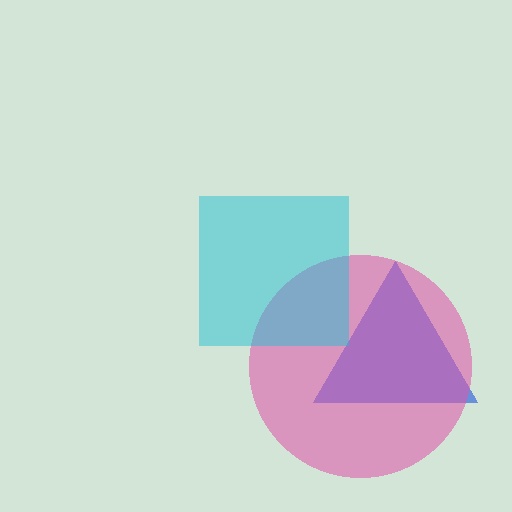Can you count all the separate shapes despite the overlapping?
Yes, there are 3 separate shapes.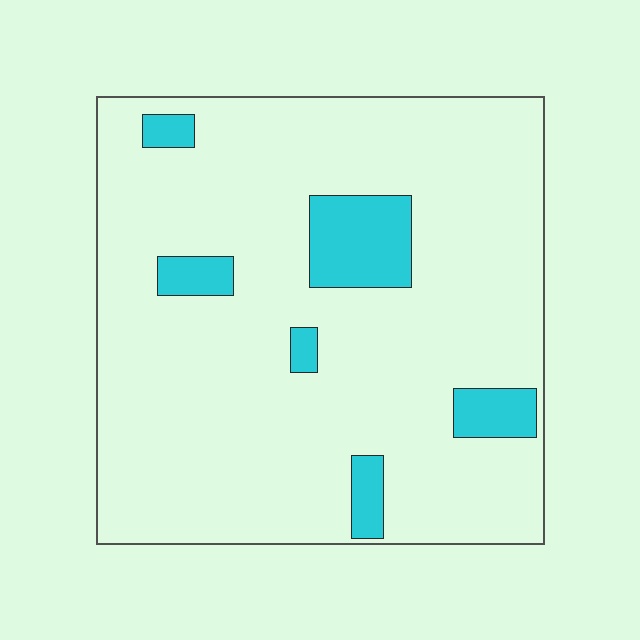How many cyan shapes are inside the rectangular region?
6.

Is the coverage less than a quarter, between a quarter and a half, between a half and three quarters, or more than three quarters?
Less than a quarter.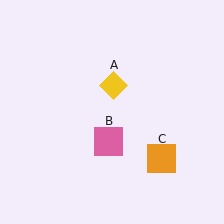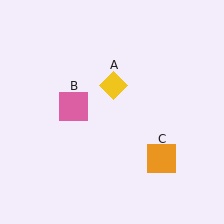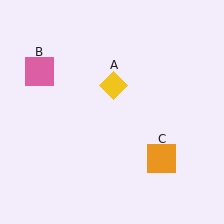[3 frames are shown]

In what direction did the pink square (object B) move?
The pink square (object B) moved up and to the left.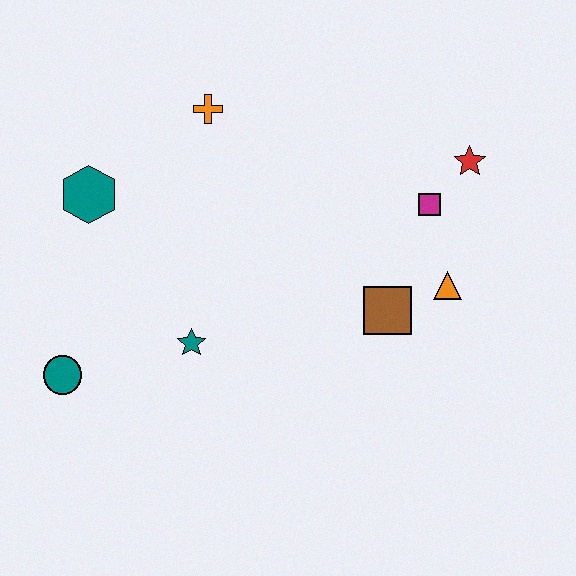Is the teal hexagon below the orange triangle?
No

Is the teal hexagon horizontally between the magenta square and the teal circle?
Yes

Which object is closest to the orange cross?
The teal hexagon is closest to the orange cross.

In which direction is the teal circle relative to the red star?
The teal circle is to the left of the red star.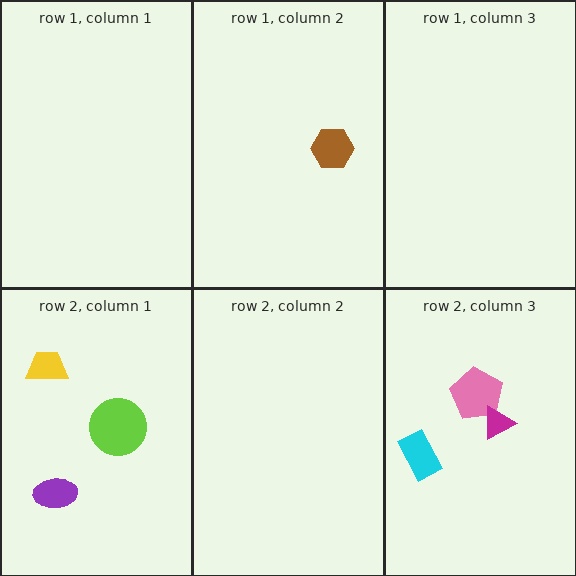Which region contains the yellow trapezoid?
The row 2, column 1 region.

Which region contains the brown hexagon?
The row 1, column 2 region.